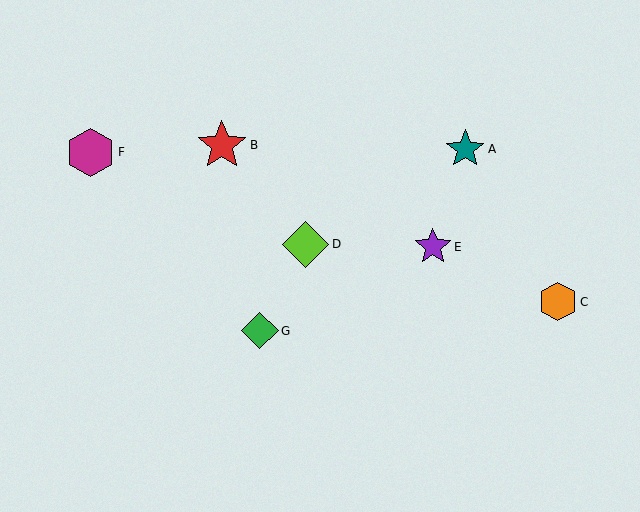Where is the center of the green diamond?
The center of the green diamond is at (260, 331).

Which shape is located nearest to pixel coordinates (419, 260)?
The purple star (labeled E) at (433, 247) is nearest to that location.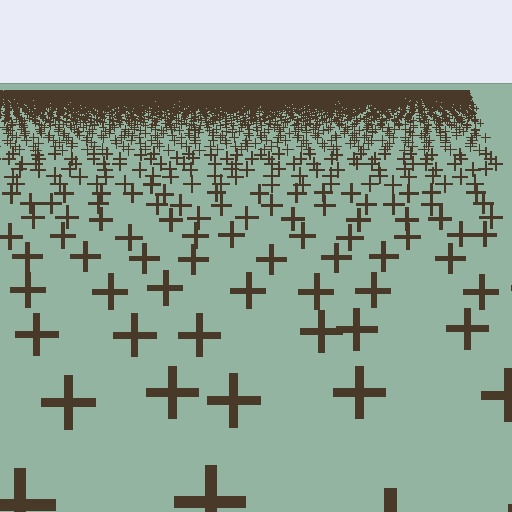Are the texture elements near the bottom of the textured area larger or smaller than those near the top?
Larger. Near the bottom, elements are closer to the viewer and appear at a bigger on-screen size.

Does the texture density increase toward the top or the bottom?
Density increases toward the top.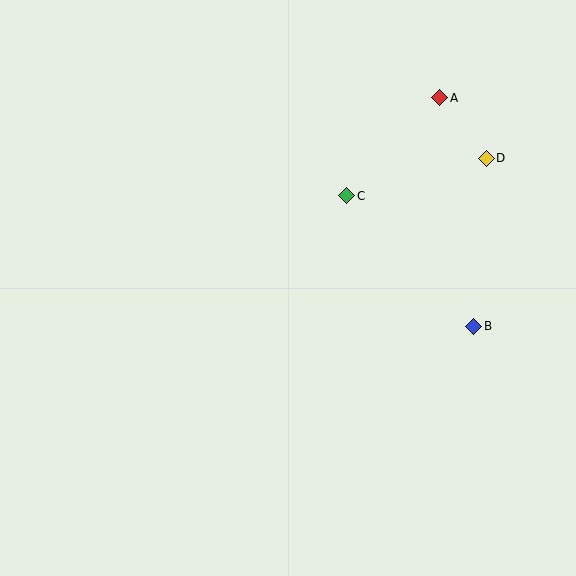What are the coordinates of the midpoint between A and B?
The midpoint between A and B is at (457, 212).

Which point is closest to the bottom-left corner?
Point C is closest to the bottom-left corner.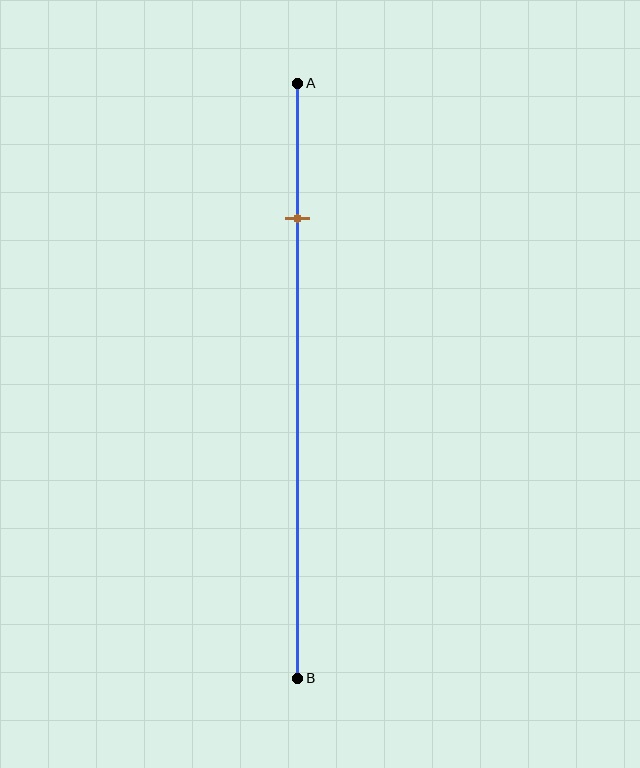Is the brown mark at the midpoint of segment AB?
No, the mark is at about 25% from A, not at the 50% midpoint.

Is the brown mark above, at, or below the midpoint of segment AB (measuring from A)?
The brown mark is above the midpoint of segment AB.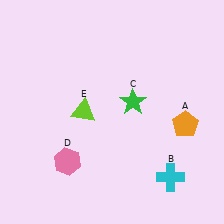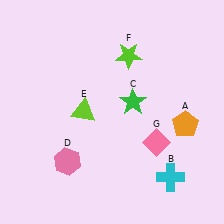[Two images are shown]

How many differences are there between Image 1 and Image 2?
There are 2 differences between the two images.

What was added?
A lime star (F), a pink diamond (G) were added in Image 2.